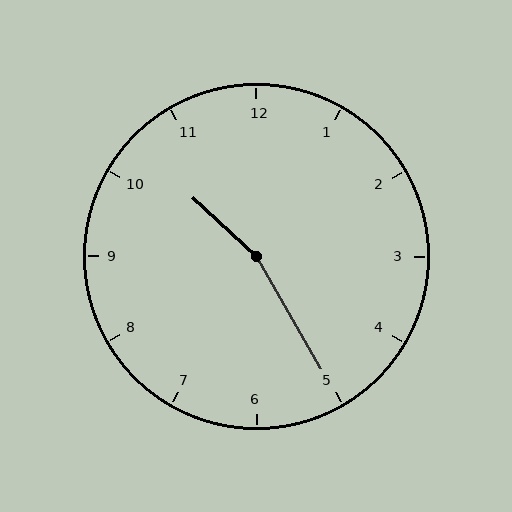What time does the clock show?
10:25.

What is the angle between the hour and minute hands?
Approximately 162 degrees.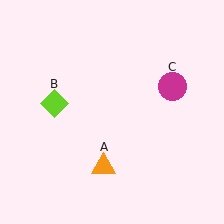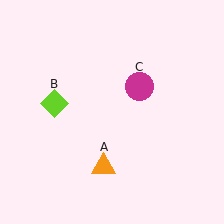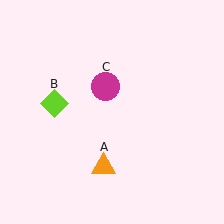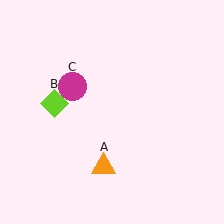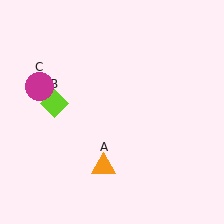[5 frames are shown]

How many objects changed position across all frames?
1 object changed position: magenta circle (object C).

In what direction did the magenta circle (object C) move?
The magenta circle (object C) moved left.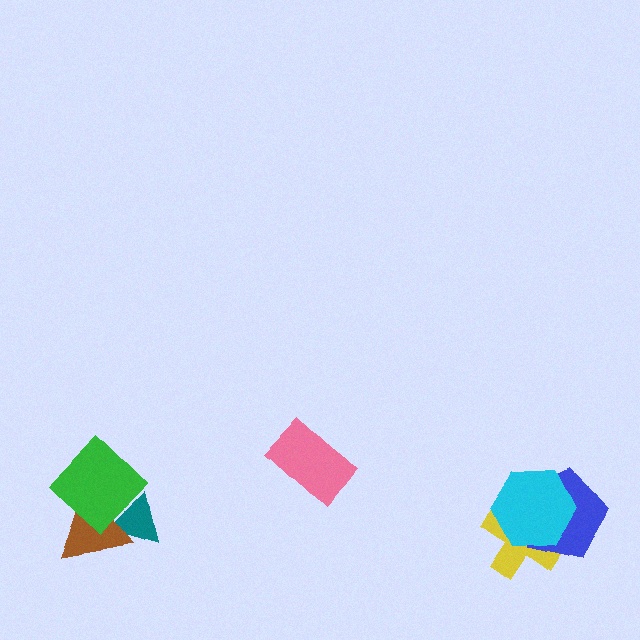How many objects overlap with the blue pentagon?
2 objects overlap with the blue pentagon.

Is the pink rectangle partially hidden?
No, no other shape covers it.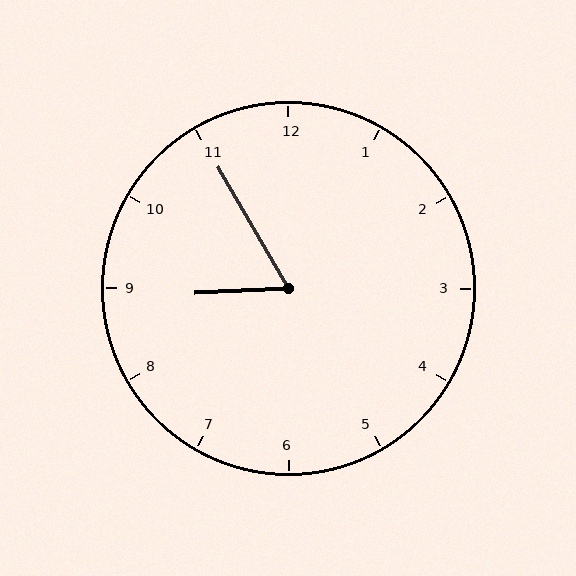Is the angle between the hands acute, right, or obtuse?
It is acute.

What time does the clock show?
8:55.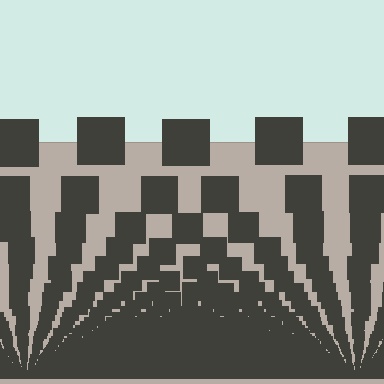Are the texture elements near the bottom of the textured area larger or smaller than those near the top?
Smaller. The gradient is inverted — elements near the bottom are smaller and denser.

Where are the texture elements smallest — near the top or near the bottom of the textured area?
Near the bottom.